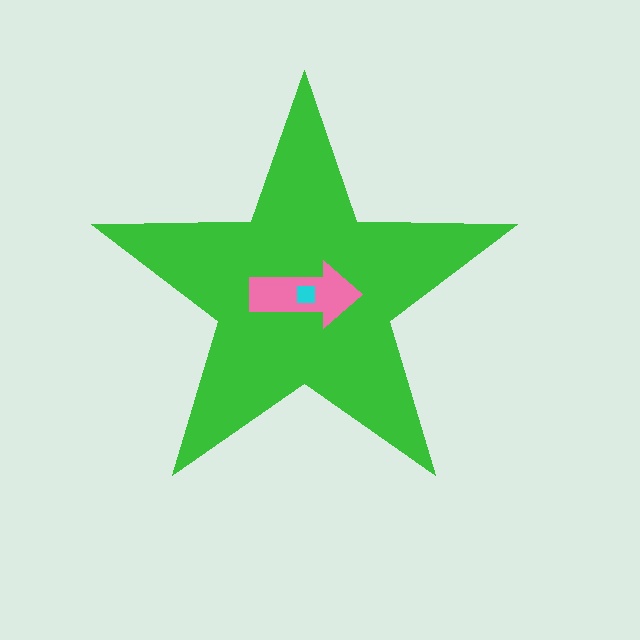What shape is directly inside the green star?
The pink arrow.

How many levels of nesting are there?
3.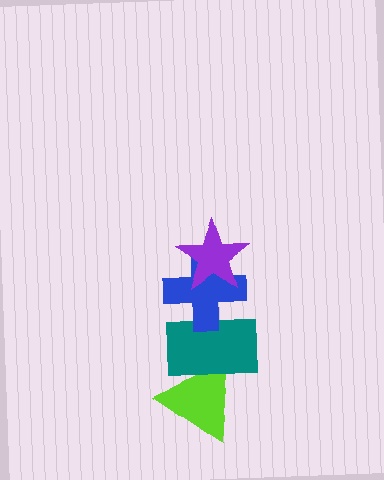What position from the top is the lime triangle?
The lime triangle is 4th from the top.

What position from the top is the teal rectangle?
The teal rectangle is 3rd from the top.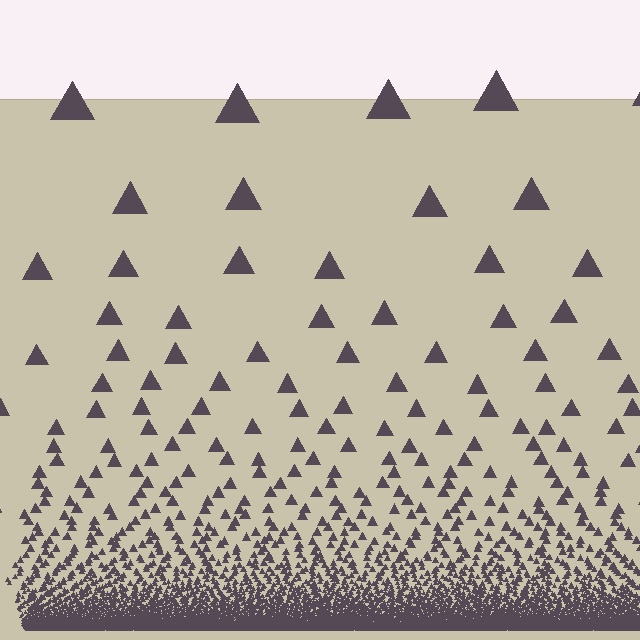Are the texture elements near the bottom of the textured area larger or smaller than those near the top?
Smaller. The gradient is inverted — elements near the bottom are smaller and denser.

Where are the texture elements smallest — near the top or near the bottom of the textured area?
Near the bottom.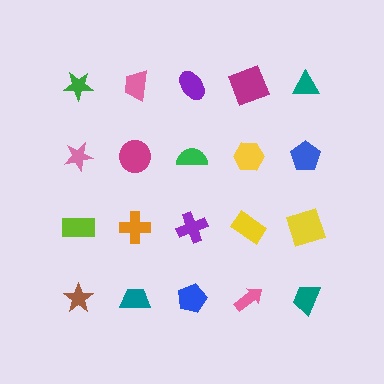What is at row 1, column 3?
A purple ellipse.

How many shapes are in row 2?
5 shapes.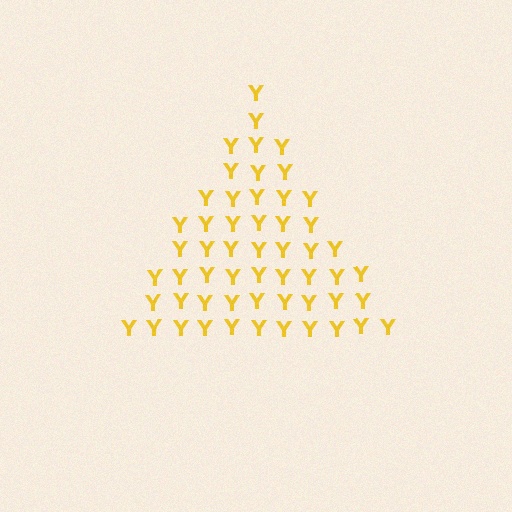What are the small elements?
The small elements are letter Y's.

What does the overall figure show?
The overall figure shows a triangle.